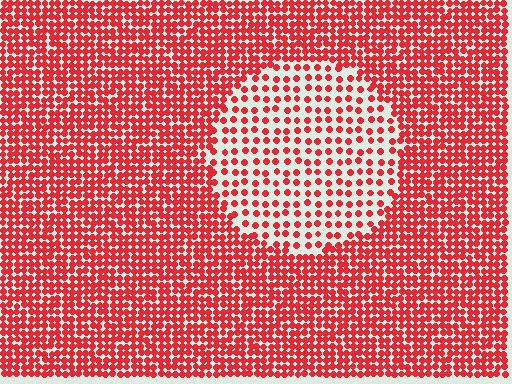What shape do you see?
I see a circle.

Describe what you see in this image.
The image contains small red elements arranged at two different densities. A circle-shaped region is visible where the elements are less densely packed than the surrounding area.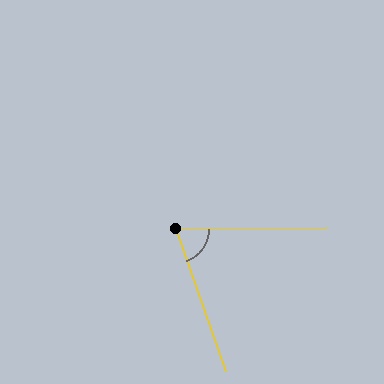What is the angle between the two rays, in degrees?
Approximately 71 degrees.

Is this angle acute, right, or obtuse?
It is acute.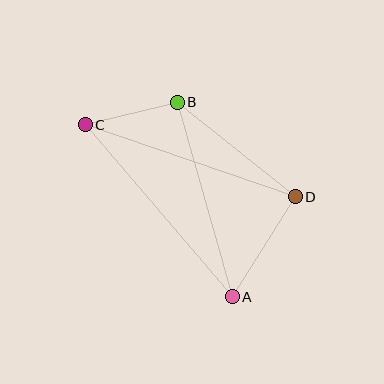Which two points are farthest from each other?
Points A and C are farthest from each other.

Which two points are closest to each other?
Points B and C are closest to each other.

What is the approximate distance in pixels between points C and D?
The distance between C and D is approximately 222 pixels.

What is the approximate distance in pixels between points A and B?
The distance between A and B is approximately 202 pixels.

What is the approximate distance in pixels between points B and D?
The distance between B and D is approximately 151 pixels.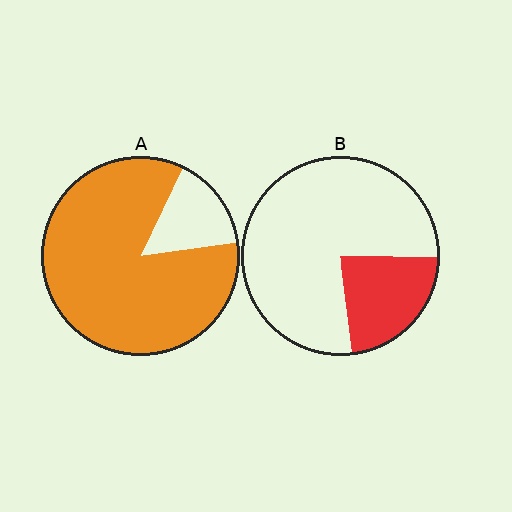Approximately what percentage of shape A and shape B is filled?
A is approximately 85% and B is approximately 25%.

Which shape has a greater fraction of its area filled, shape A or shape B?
Shape A.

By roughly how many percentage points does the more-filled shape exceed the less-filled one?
By roughly 60 percentage points (A over B).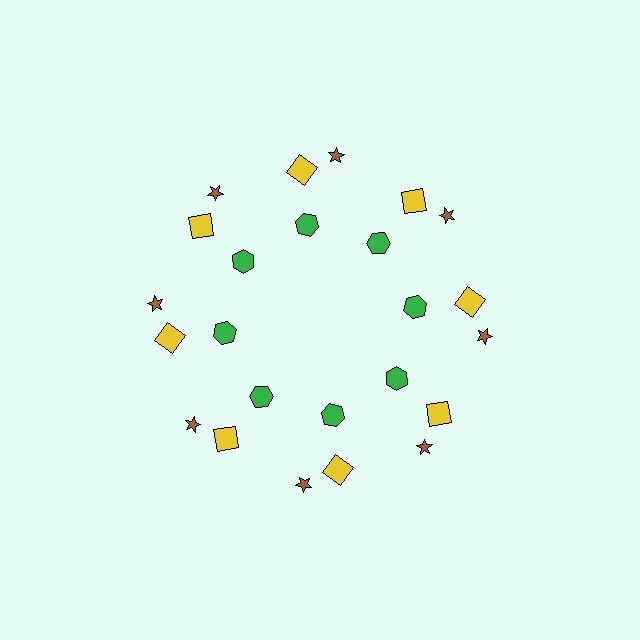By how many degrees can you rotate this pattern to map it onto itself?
The pattern maps onto itself every 45 degrees of rotation.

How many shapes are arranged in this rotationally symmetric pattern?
There are 24 shapes, arranged in 8 groups of 3.